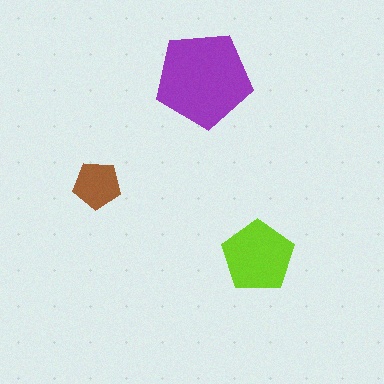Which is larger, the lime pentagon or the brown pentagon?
The lime one.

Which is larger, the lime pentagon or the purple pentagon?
The purple one.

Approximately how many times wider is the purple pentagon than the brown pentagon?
About 2 times wider.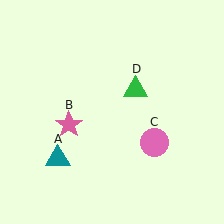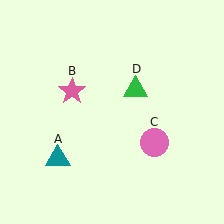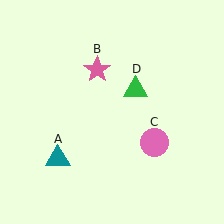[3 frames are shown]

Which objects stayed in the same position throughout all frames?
Teal triangle (object A) and pink circle (object C) and green triangle (object D) remained stationary.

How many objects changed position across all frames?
1 object changed position: pink star (object B).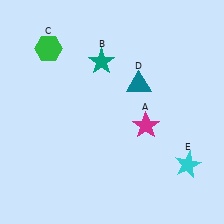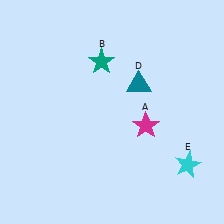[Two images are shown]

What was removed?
The green hexagon (C) was removed in Image 2.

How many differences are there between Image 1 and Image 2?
There is 1 difference between the two images.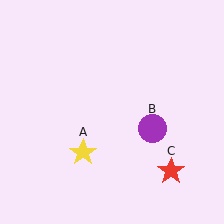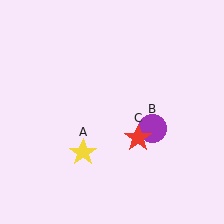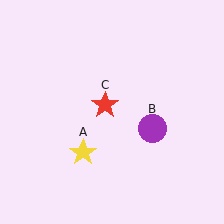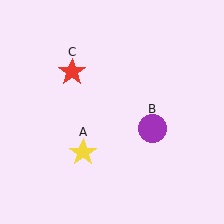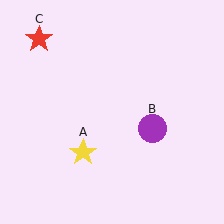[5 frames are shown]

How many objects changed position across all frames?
1 object changed position: red star (object C).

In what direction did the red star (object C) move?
The red star (object C) moved up and to the left.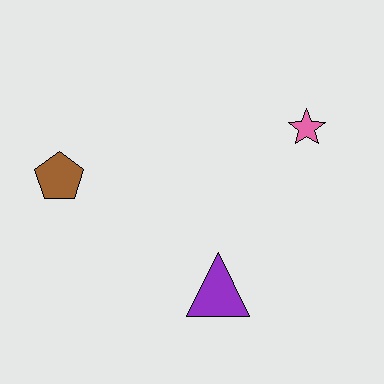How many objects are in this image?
There are 3 objects.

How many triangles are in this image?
There is 1 triangle.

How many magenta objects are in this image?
There are no magenta objects.